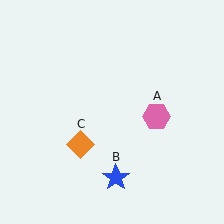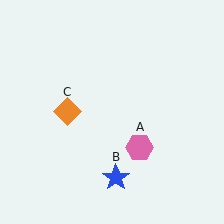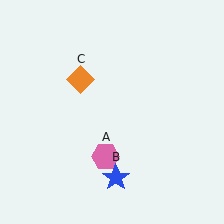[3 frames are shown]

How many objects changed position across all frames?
2 objects changed position: pink hexagon (object A), orange diamond (object C).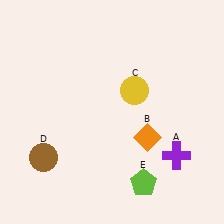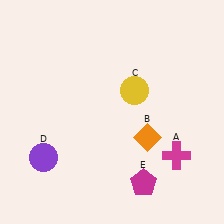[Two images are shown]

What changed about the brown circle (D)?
In Image 1, D is brown. In Image 2, it changed to purple.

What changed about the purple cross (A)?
In Image 1, A is purple. In Image 2, it changed to magenta.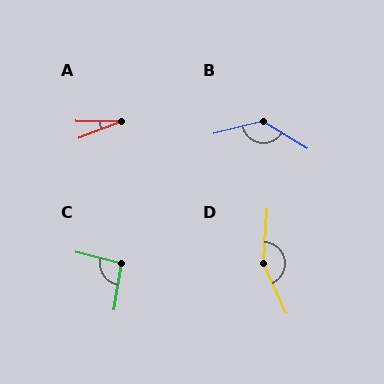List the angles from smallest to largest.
A (22°), C (96°), B (134°), D (151°).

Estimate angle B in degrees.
Approximately 134 degrees.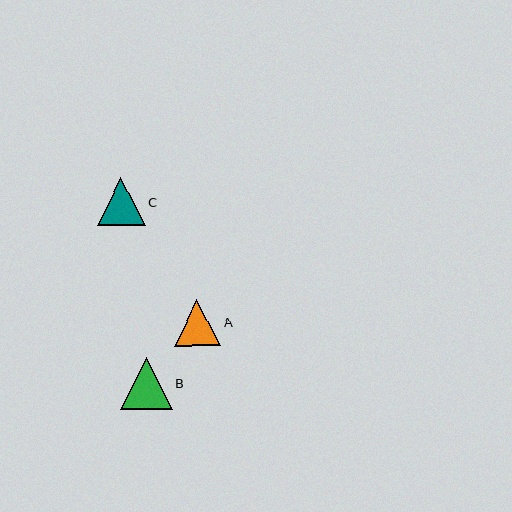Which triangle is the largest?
Triangle B is the largest with a size of approximately 51 pixels.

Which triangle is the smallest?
Triangle A is the smallest with a size of approximately 46 pixels.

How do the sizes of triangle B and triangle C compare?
Triangle B and triangle C are approximately the same size.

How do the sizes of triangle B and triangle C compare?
Triangle B and triangle C are approximately the same size.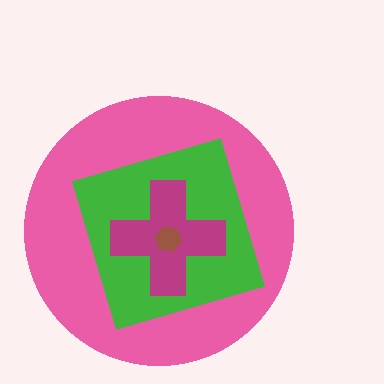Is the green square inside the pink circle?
Yes.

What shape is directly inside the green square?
The magenta cross.